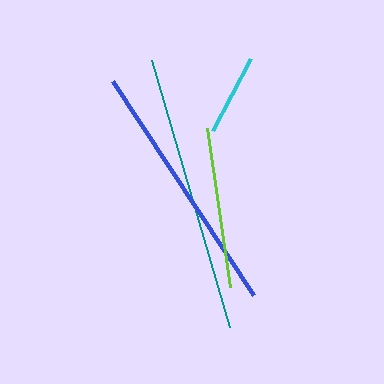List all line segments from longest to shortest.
From longest to shortest: teal, blue, lime, cyan.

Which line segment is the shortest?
The cyan line is the shortest at approximately 82 pixels.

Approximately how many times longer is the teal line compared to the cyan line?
The teal line is approximately 3.4 times the length of the cyan line.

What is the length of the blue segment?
The blue segment is approximately 257 pixels long.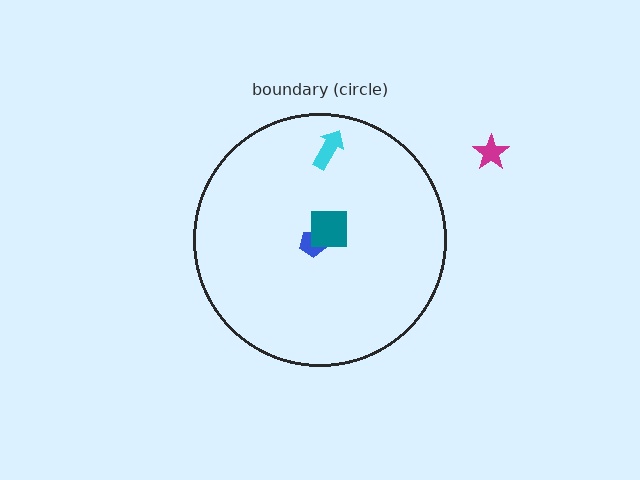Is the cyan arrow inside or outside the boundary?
Inside.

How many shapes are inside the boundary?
3 inside, 1 outside.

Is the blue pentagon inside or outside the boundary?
Inside.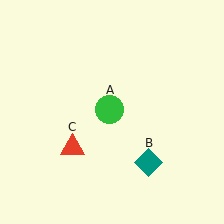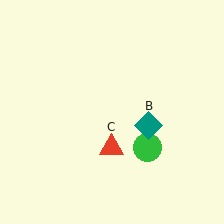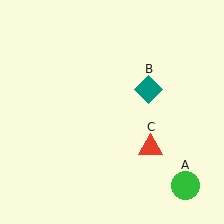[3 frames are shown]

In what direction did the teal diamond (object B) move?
The teal diamond (object B) moved up.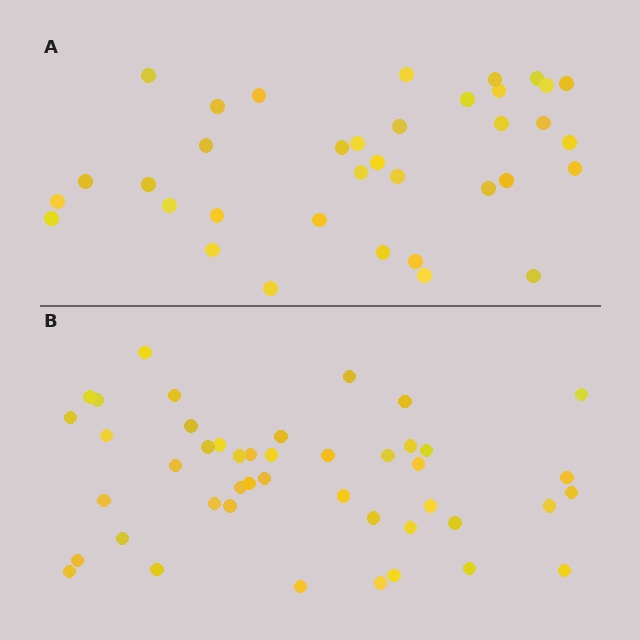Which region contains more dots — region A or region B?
Region B (the bottom region) has more dots.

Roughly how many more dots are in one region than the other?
Region B has roughly 8 or so more dots than region A.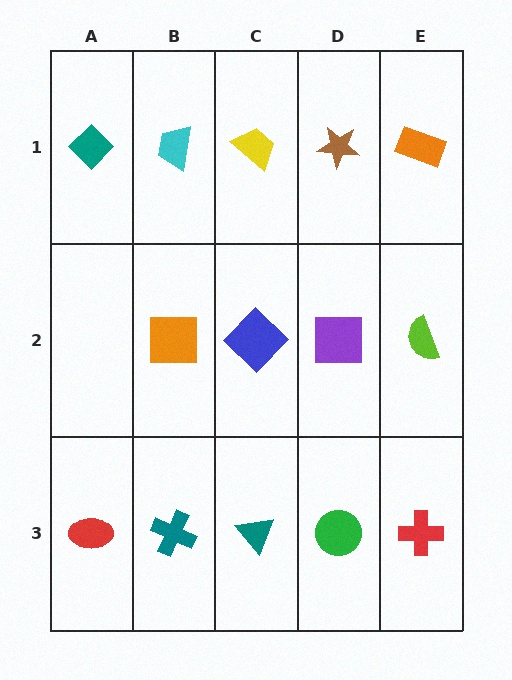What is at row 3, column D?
A green circle.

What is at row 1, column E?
An orange rectangle.